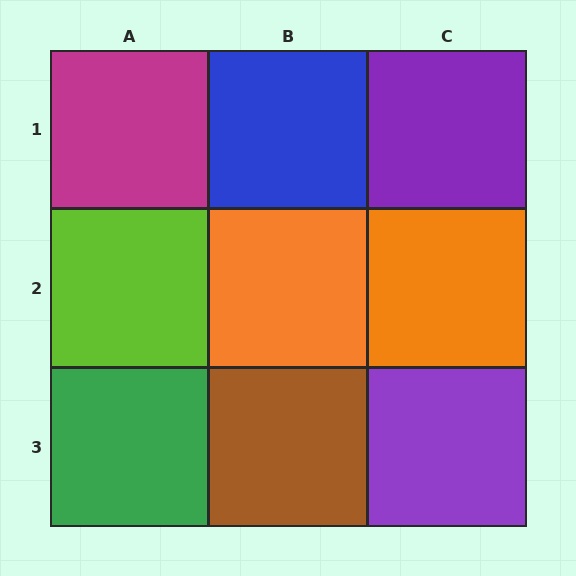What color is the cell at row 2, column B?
Orange.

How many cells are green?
1 cell is green.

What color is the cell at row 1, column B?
Blue.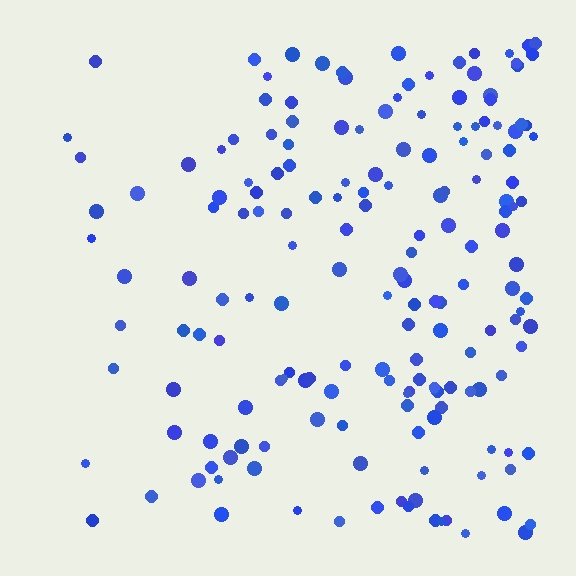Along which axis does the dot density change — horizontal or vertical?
Horizontal.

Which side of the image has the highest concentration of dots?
The right.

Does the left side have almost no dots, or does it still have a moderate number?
Still a moderate number, just noticeably fewer than the right.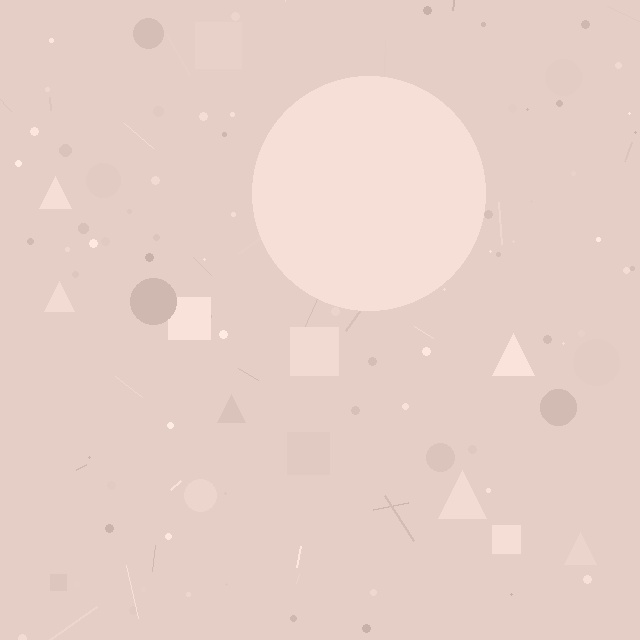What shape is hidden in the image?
A circle is hidden in the image.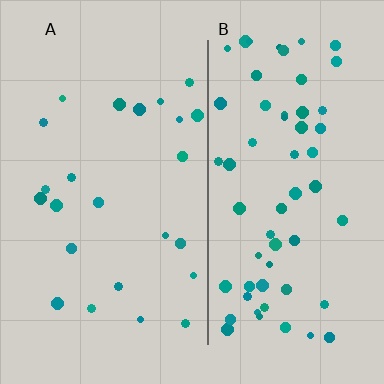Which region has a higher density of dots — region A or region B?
B (the right).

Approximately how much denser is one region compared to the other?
Approximately 2.5× — region B over region A.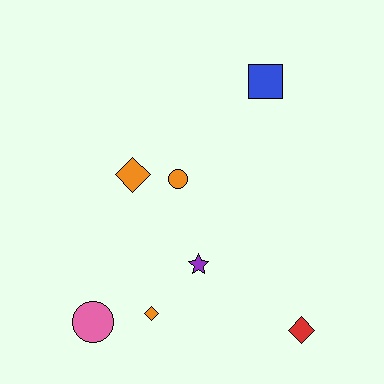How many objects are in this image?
There are 7 objects.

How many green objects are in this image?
There are no green objects.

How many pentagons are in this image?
There are no pentagons.